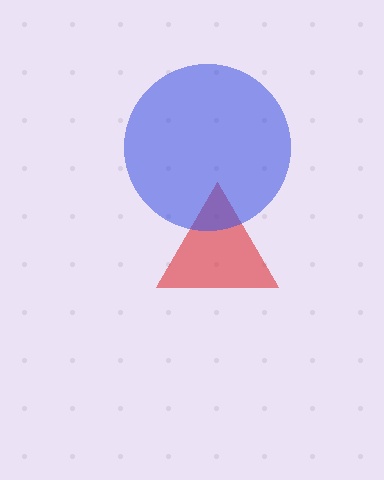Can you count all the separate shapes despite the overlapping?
Yes, there are 2 separate shapes.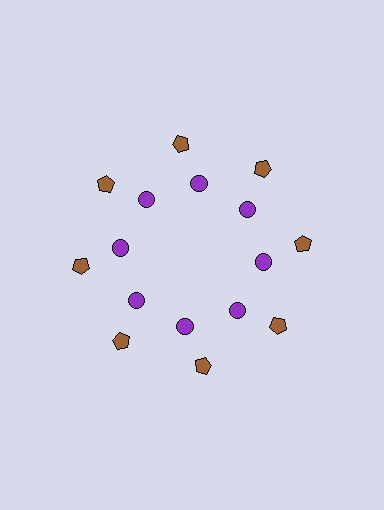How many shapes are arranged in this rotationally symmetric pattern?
There are 16 shapes, arranged in 8 groups of 2.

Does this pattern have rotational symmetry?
Yes, this pattern has 8-fold rotational symmetry. It looks the same after rotating 45 degrees around the center.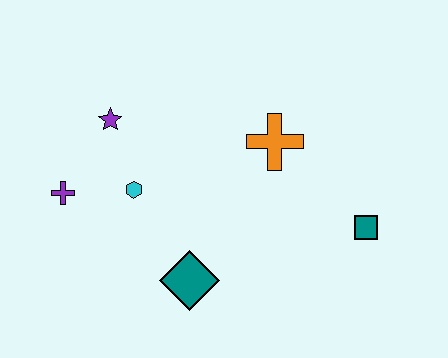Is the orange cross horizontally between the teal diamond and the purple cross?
No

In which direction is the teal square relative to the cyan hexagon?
The teal square is to the right of the cyan hexagon.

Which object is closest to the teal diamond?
The cyan hexagon is closest to the teal diamond.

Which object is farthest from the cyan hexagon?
The teal square is farthest from the cyan hexagon.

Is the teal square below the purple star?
Yes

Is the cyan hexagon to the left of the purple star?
No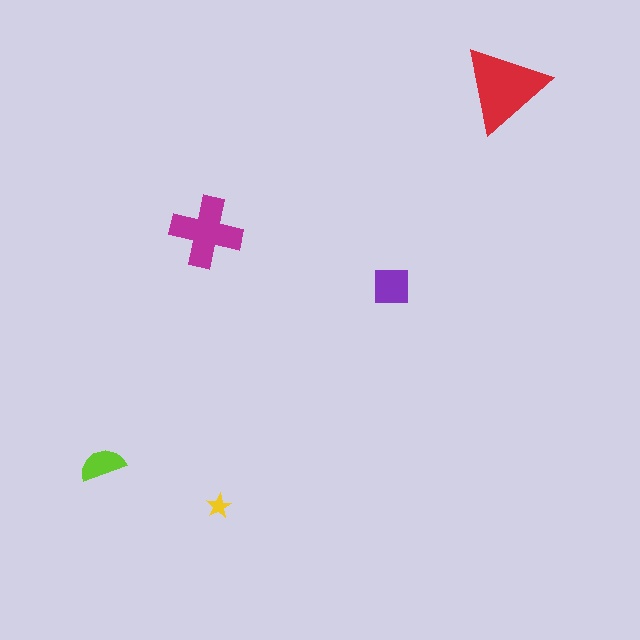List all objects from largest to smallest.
The red triangle, the magenta cross, the purple square, the lime semicircle, the yellow star.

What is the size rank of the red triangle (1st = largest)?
1st.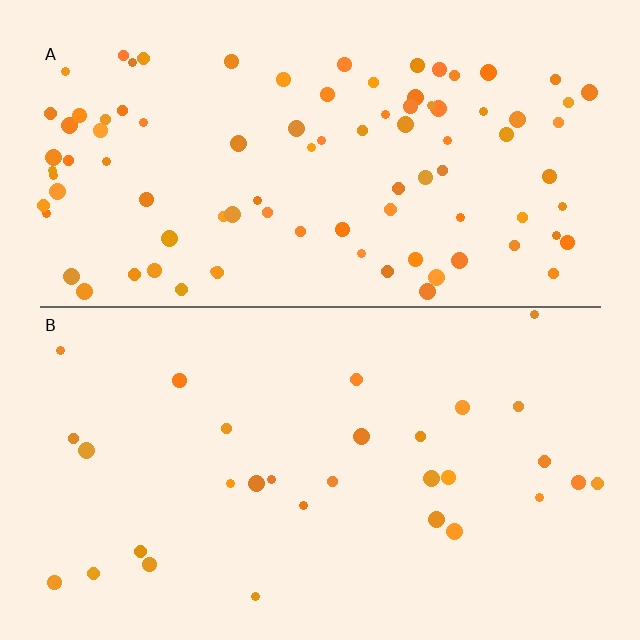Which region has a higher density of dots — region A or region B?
A (the top).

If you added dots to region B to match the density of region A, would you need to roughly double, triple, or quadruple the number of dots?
Approximately triple.